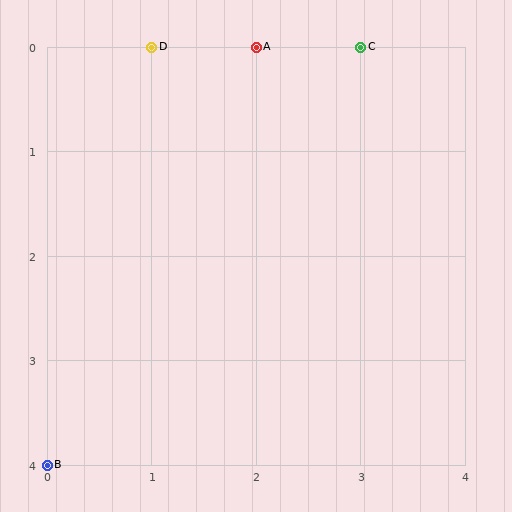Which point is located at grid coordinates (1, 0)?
Point D is at (1, 0).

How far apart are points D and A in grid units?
Points D and A are 1 column apart.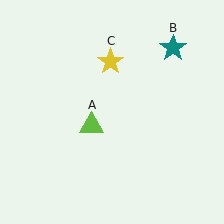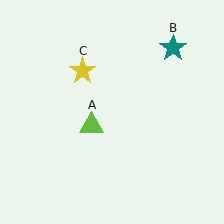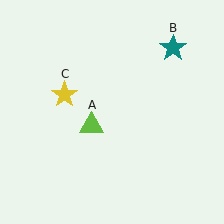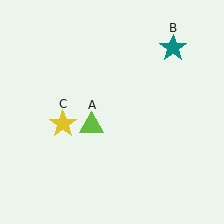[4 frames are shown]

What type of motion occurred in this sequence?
The yellow star (object C) rotated counterclockwise around the center of the scene.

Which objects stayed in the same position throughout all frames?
Lime triangle (object A) and teal star (object B) remained stationary.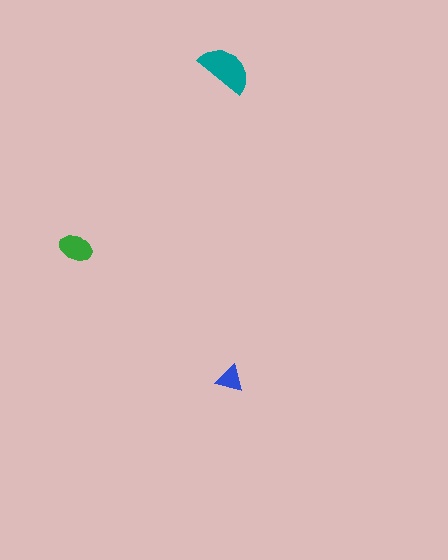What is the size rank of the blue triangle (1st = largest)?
3rd.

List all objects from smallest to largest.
The blue triangle, the green ellipse, the teal semicircle.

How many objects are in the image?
There are 3 objects in the image.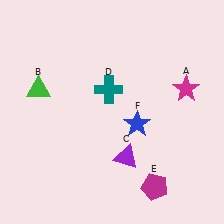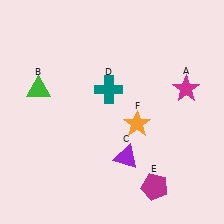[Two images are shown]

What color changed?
The star (F) changed from blue in Image 1 to orange in Image 2.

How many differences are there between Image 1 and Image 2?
There is 1 difference between the two images.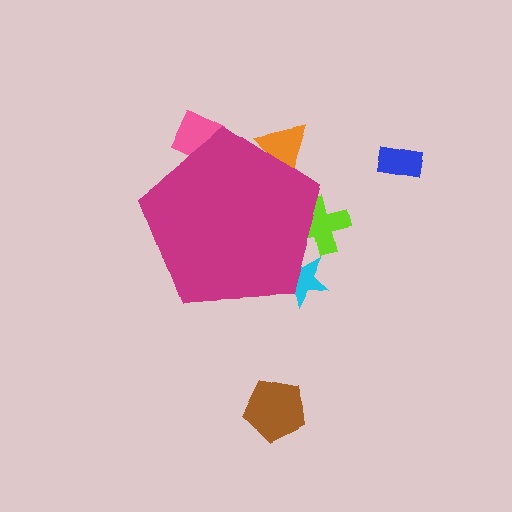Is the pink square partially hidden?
Yes, the pink square is partially hidden behind the magenta pentagon.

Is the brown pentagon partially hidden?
No, the brown pentagon is fully visible.